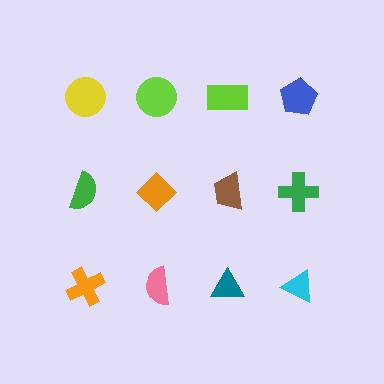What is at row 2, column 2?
An orange diamond.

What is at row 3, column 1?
An orange cross.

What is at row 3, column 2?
A pink semicircle.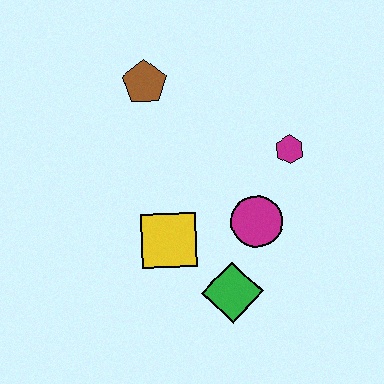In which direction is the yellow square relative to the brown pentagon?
The yellow square is below the brown pentagon.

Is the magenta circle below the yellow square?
No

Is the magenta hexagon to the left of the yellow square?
No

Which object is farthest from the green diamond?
The brown pentagon is farthest from the green diamond.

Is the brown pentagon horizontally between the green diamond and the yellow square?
No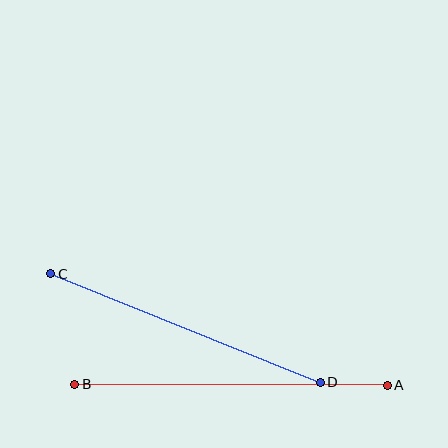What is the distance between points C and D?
The distance is approximately 290 pixels.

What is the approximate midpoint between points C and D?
The midpoint is at approximately (185, 328) pixels.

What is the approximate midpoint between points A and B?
The midpoint is at approximately (231, 385) pixels.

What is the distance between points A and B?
The distance is approximately 312 pixels.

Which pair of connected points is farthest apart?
Points A and B are farthest apart.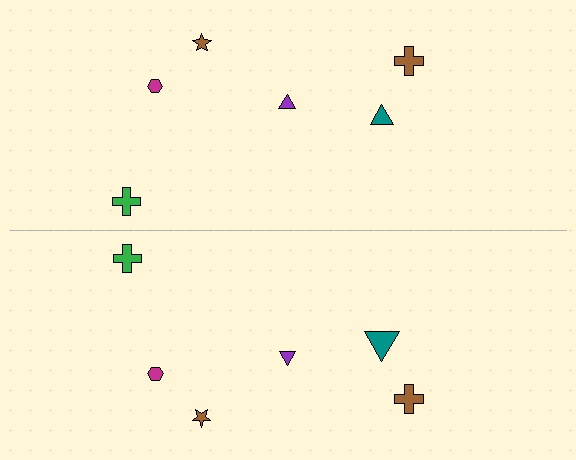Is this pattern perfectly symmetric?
No, the pattern is not perfectly symmetric. The teal triangle on the bottom side has a different size than its mirror counterpart.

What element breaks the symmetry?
The teal triangle on the bottom side has a different size than its mirror counterpart.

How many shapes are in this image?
There are 12 shapes in this image.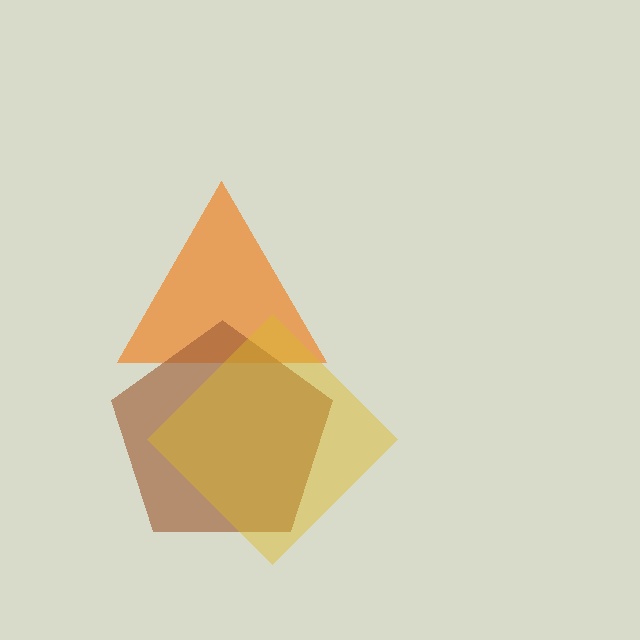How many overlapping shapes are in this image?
There are 3 overlapping shapes in the image.